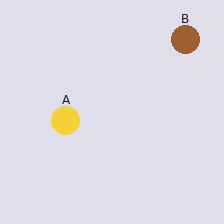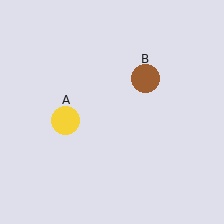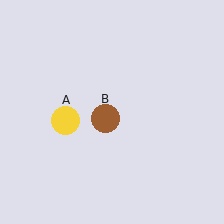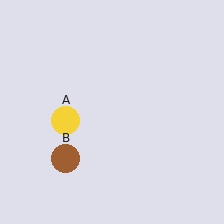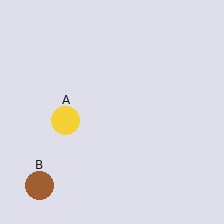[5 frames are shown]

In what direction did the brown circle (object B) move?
The brown circle (object B) moved down and to the left.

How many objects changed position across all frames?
1 object changed position: brown circle (object B).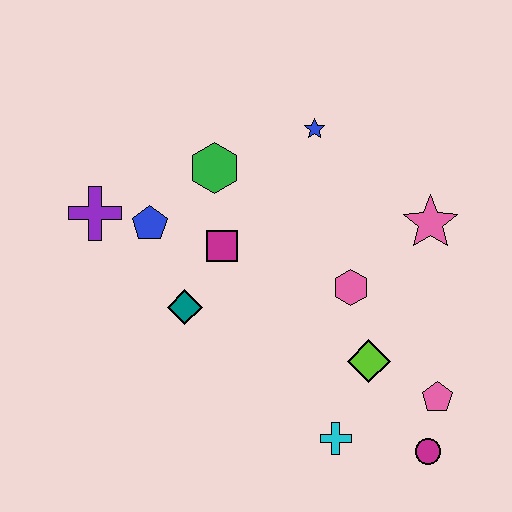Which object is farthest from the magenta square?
The magenta circle is farthest from the magenta square.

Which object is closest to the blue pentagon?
The purple cross is closest to the blue pentagon.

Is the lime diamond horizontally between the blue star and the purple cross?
No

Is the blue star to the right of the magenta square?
Yes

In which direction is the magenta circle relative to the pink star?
The magenta circle is below the pink star.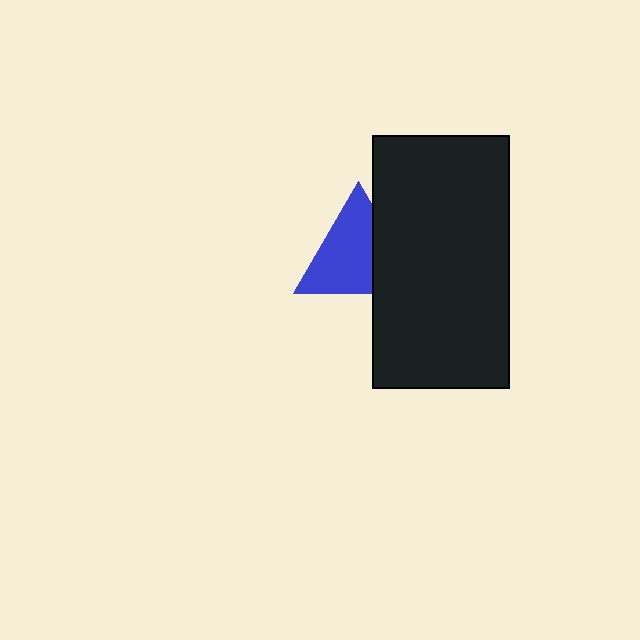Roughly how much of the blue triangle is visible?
Most of it is visible (roughly 68%).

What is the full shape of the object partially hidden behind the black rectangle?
The partially hidden object is a blue triangle.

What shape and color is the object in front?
The object in front is a black rectangle.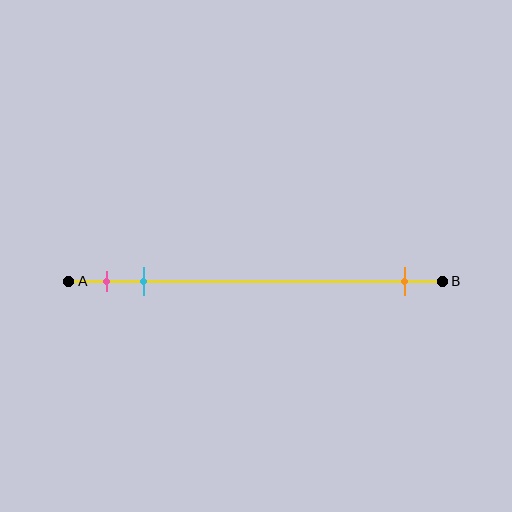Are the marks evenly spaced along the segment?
No, the marks are not evenly spaced.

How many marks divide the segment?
There are 3 marks dividing the segment.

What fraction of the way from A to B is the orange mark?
The orange mark is approximately 90% (0.9) of the way from A to B.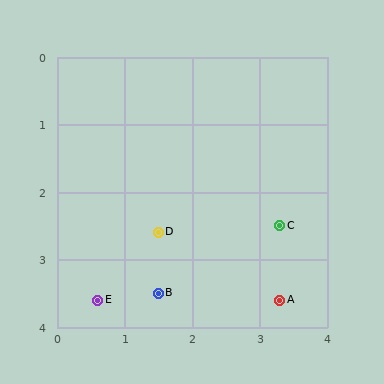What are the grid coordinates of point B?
Point B is at approximately (1.5, 3.5).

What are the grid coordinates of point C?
Point C is at approximately (3.3, 2.5).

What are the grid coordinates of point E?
Point E is at approximately (0.6, 3.6).